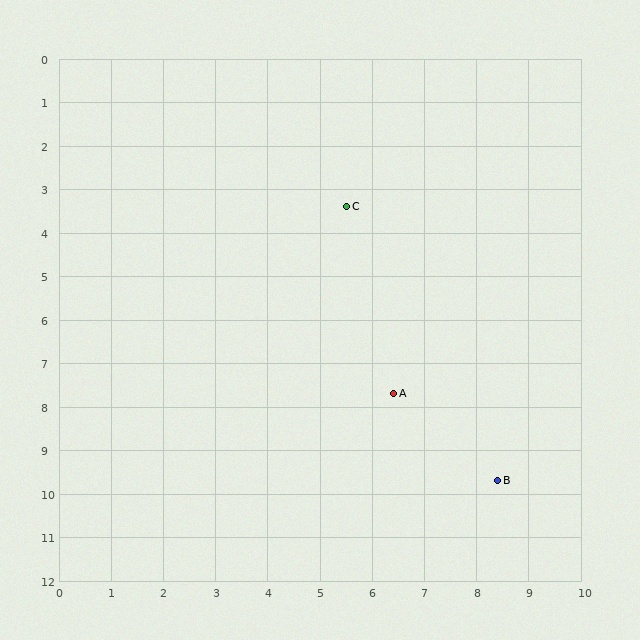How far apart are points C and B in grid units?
Points C and B are about 6.9 grid units apart.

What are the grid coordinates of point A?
Point A is at approximately (6.4, 7.7).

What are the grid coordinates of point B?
Point B is at approximately (8.4, 9.7).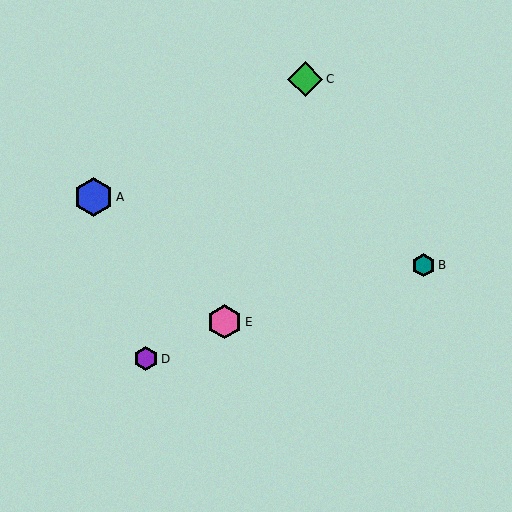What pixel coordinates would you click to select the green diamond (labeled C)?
Click at (305, 79) to select the green diamond C.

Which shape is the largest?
The blue hexagon (labeled A) is the largest.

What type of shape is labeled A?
Shape A is a blue hexagon.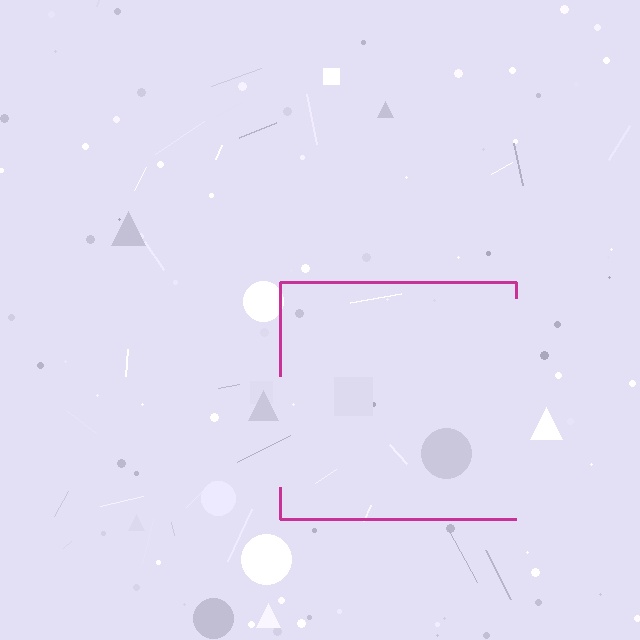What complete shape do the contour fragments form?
The contour fragments form a square.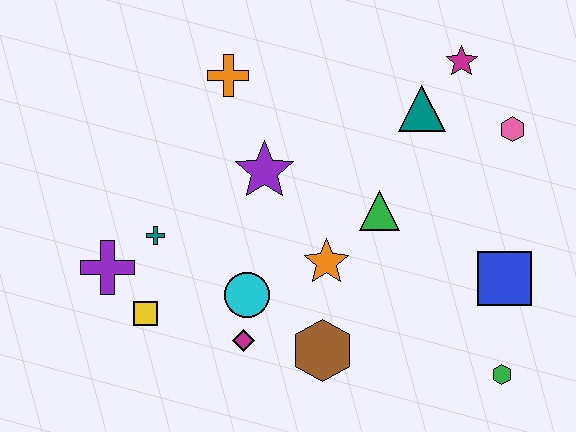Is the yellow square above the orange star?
No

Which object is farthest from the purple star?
The green hexagon is farthest from the purple star.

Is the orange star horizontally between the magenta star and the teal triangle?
No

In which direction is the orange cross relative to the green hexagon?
The orange cross is above the green hexagon.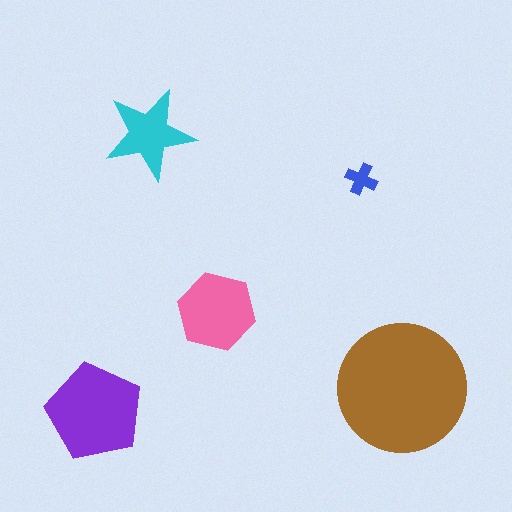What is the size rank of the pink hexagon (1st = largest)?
3rd.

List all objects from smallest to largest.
The blue cross, the cyan star, the pink hexagon, the purple pentagon, the brown circle.